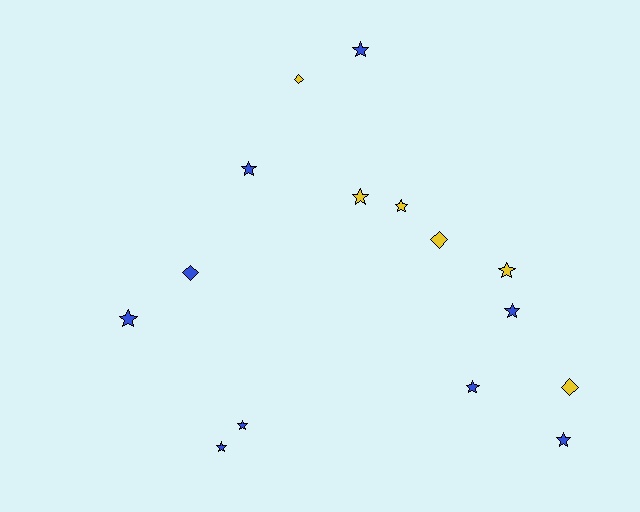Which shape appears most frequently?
Star, with 11 objects.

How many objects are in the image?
There are 15 objects.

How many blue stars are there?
There are 8 blue stars.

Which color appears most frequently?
Blue, with 9 objects.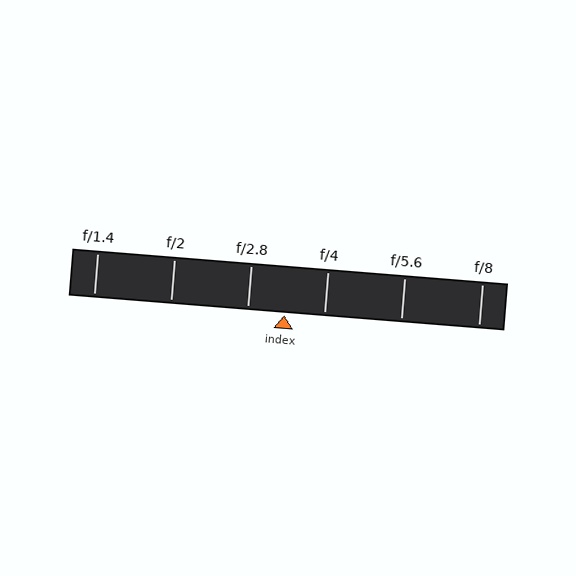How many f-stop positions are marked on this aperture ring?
There are 6 f-stop positions marked.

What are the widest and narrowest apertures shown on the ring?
The widest aperture shown is f/1.4 and the narrowest is f/8.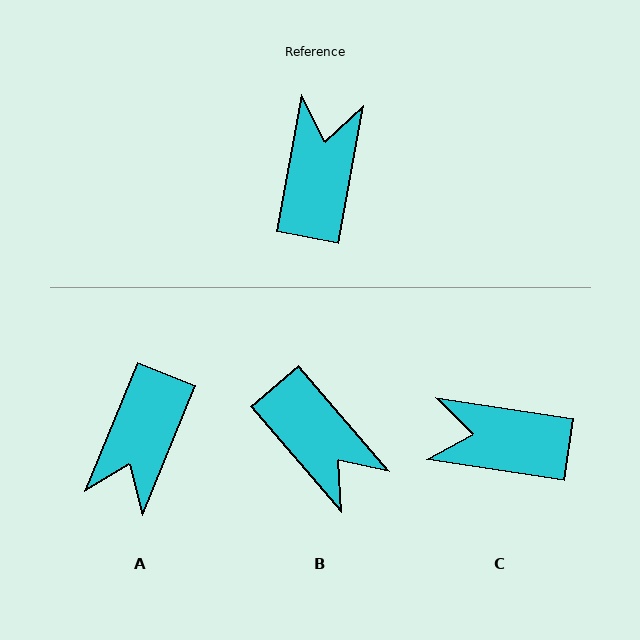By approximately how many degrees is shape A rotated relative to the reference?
Approximately 168 degrees counter-clockwise.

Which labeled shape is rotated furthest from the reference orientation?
A, about 168 degrees away.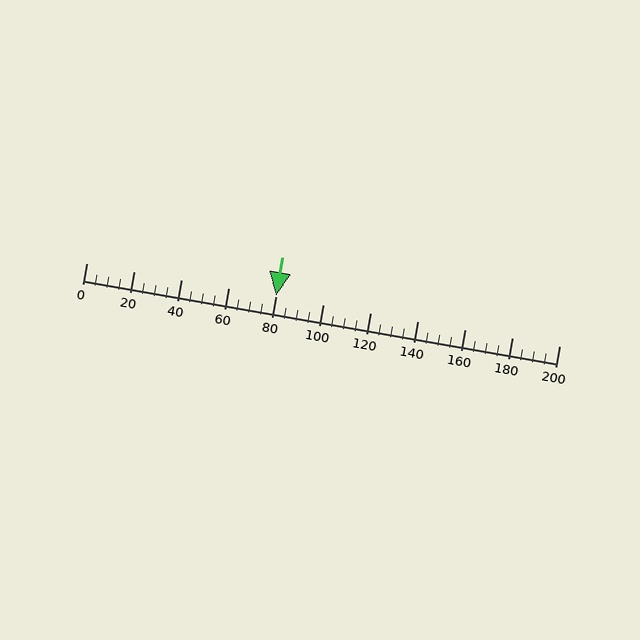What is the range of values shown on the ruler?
The ruler shows values from 0 to 200.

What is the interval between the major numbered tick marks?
The major tick marks are spaced 20 units apart.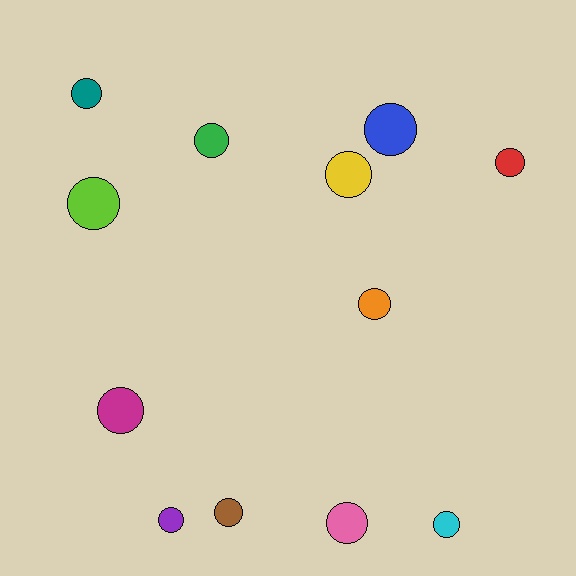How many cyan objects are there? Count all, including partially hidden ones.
There is 1 cyan object.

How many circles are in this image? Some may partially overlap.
There are 12 circles.